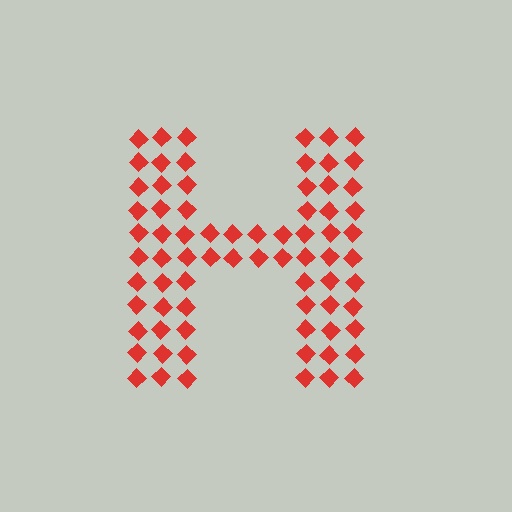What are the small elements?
The small elements are diamonds.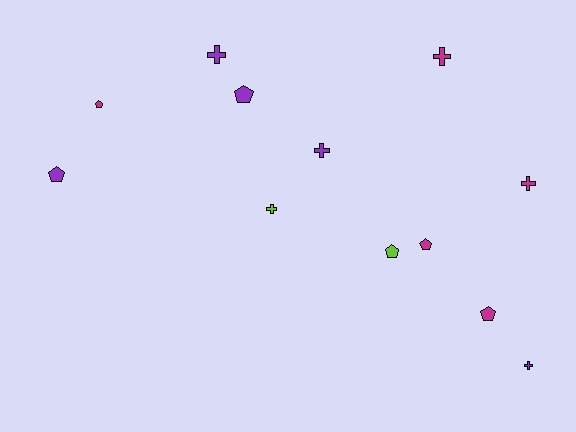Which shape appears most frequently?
Cross, with 6 objects.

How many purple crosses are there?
There are 3 purple crosses.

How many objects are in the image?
There are 12 objects.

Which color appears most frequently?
Magenta, with 5 objects.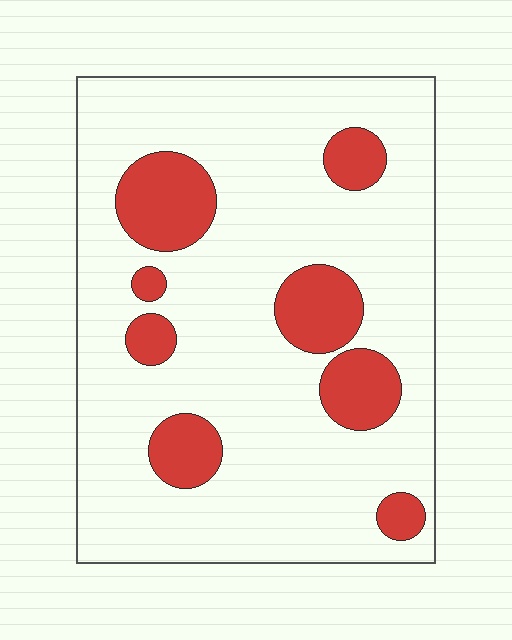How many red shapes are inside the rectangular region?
8.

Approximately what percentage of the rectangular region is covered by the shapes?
Approximately 20%.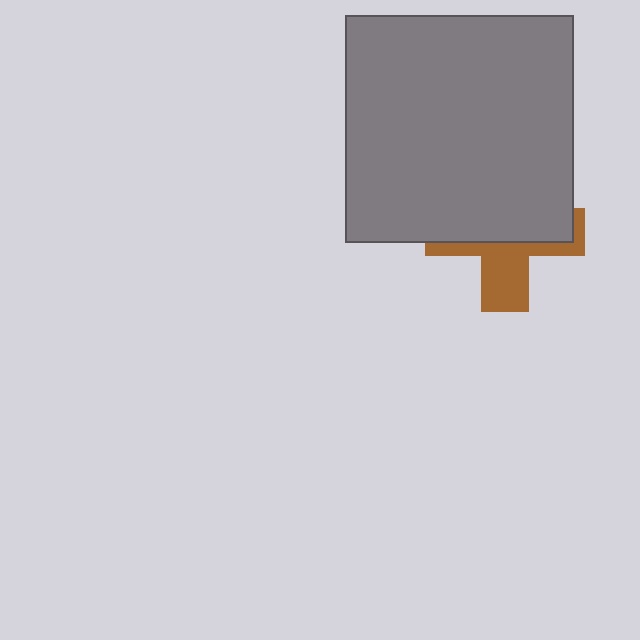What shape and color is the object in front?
The object in front is a gray square.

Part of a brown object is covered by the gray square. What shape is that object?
It is a cross.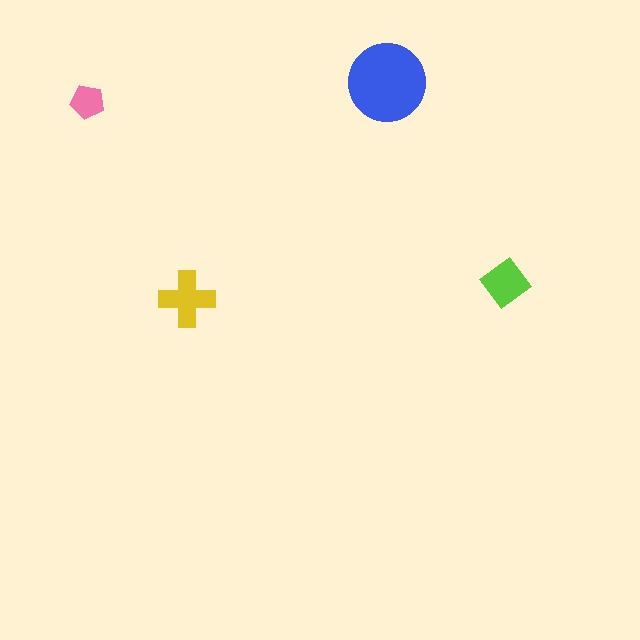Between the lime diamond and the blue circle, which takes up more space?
The blue circle.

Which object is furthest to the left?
The pink pentagon is leftmost.